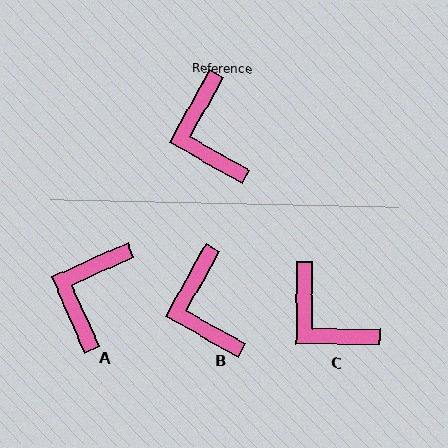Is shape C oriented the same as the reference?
No, it is off by about 29 degrees.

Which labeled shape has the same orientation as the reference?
B.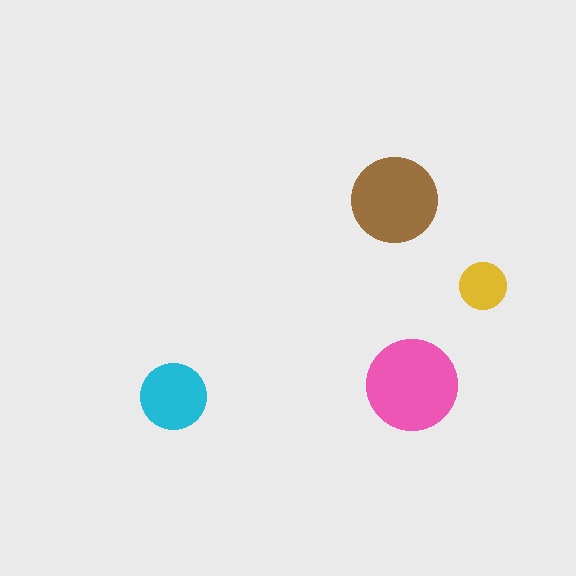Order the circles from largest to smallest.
the pink one, the brown one, the cyan one, the yellow one.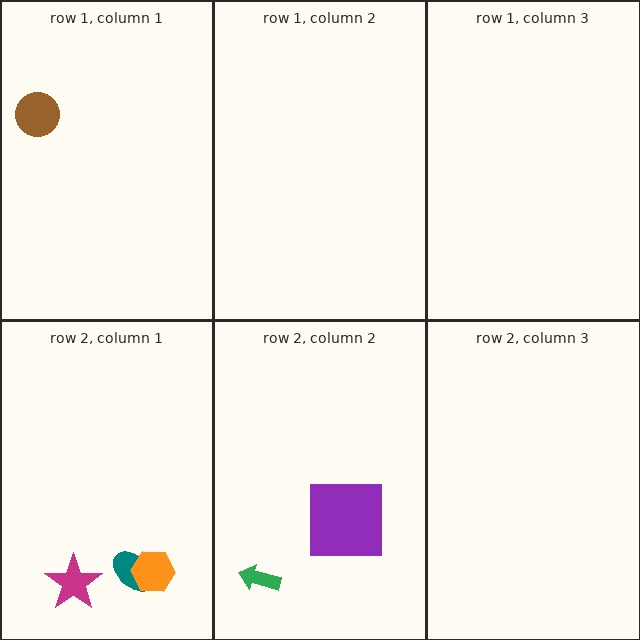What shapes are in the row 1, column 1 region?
The brown circle.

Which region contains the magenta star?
The row 2, column 1 region.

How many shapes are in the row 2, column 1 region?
3.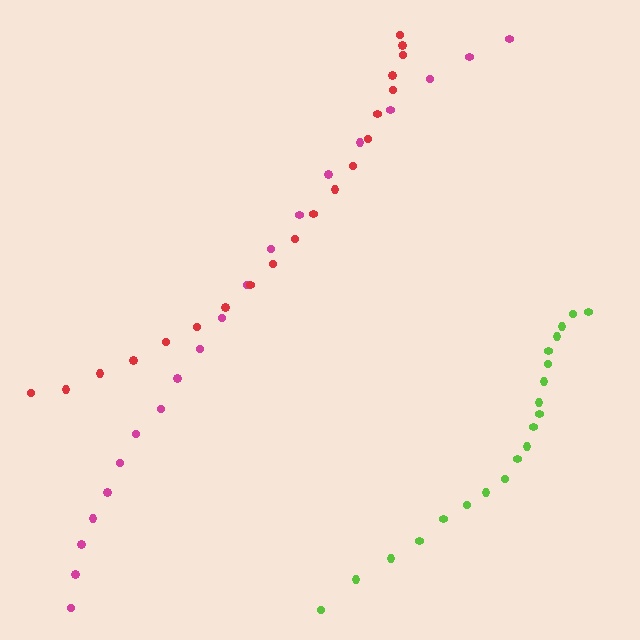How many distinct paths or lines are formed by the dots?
There are 3 distinct paths.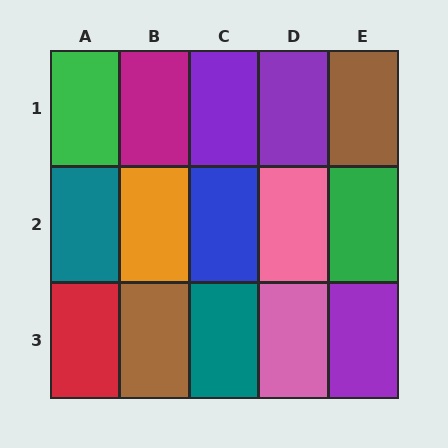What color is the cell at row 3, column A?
Red.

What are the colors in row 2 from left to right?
Teal, orange, blue, pink, green.